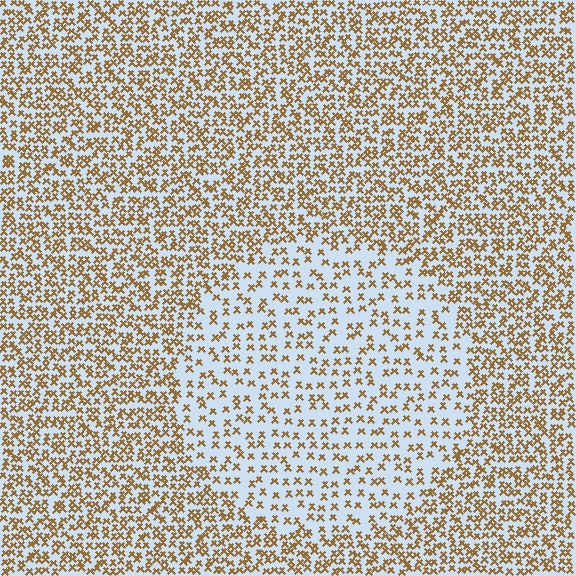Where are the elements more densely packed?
The elements are more densely packed outside the circle boundary.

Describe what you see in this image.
The image contains small brown elements arranged at two different densities. A circle-shaped region is visible where the elements are less densely packed than the surrounding area.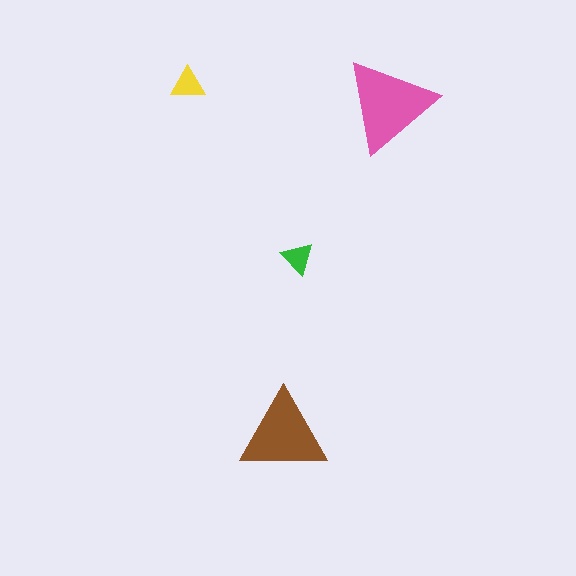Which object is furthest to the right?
The pink triangle is rightmost.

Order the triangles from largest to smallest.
the pink one, the brown one, the yellow one, the green one.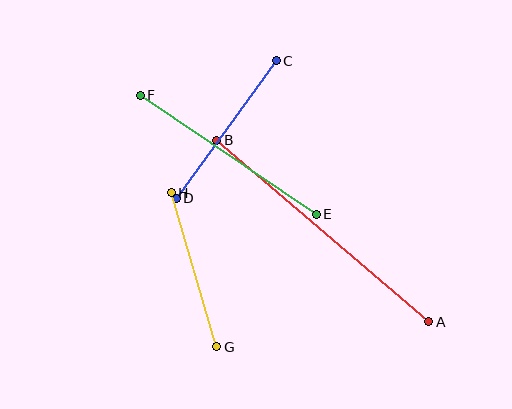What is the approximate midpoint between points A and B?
The midpoint is at approximately (323, 231) pixels.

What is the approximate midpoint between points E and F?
The midpoint is at approximately (228, 155) pixels.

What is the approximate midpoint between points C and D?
The midpoint is at approximately (226, 129) pixels.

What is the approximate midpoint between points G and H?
The midpoint is at approximately (194, 270) pixels.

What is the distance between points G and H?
The distance is approximately 160 pixels.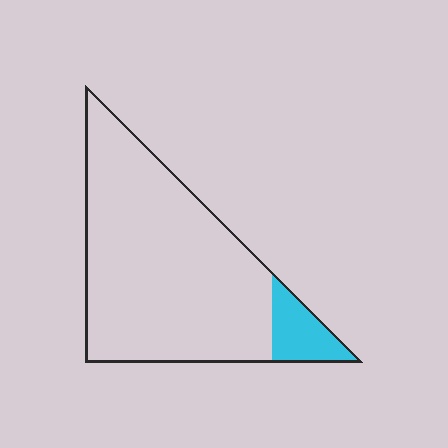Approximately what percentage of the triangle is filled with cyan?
Approximately 10%.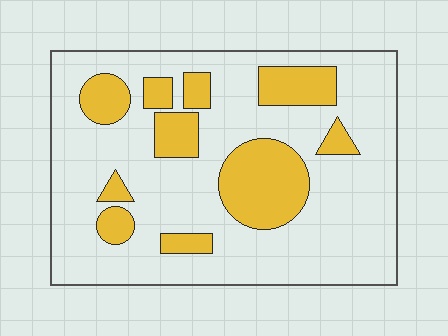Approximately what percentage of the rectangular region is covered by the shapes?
Approximately 25%.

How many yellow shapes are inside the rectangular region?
10.